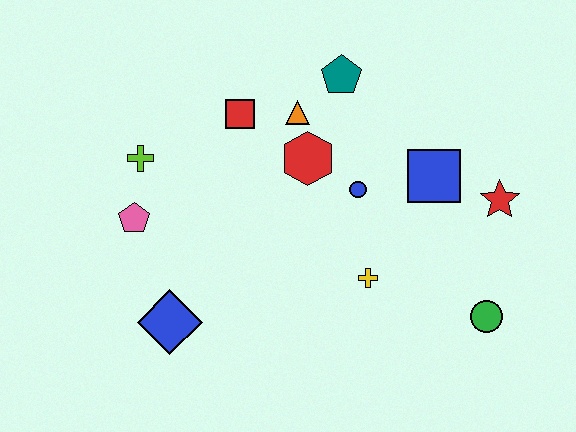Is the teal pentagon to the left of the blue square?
Yes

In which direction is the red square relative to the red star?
The red square is to the left of the red star.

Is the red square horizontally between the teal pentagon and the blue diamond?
Yes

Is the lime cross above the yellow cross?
Yes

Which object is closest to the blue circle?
The red hexagon is closest to the blue circle.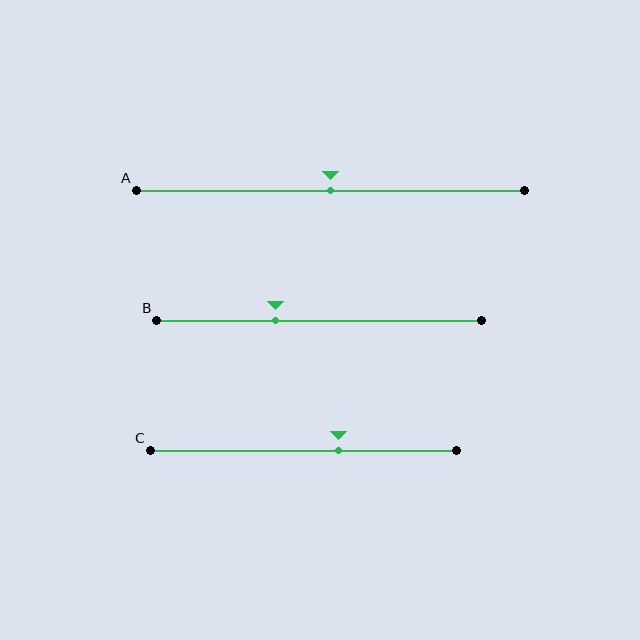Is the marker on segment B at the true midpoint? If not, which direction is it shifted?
No, the marker on segment B is shifted to the left by about 13% of the segment length.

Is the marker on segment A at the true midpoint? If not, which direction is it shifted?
Yes, the marker on segment A is at the true midpoint.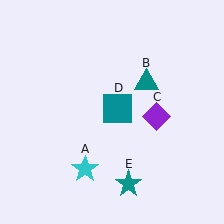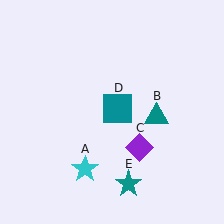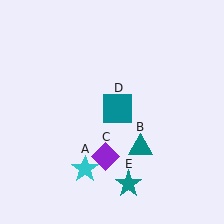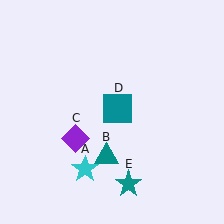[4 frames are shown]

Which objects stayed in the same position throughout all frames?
Cyan star (object A) and teal square (object D) and teal star (object E) remained stationary.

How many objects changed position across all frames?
2 objects changed position: teal triangle (object B), purple diamond (object C).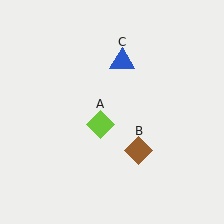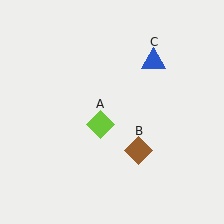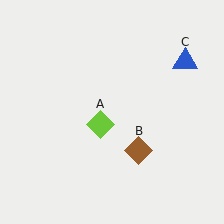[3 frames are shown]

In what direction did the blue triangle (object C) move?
The blue triangle (object C) moved right.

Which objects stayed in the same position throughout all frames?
Lime diamond (object A) and brown diamond (object B) remained stationary.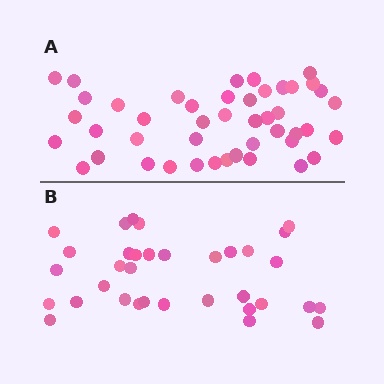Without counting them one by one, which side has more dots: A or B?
Region A (the top region) has more dots.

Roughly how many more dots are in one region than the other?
Region A has roughly 12 or so more dots than region B.